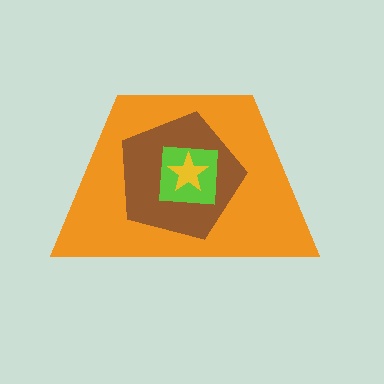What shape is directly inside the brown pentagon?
The lime square.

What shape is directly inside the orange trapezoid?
The brown pentagon.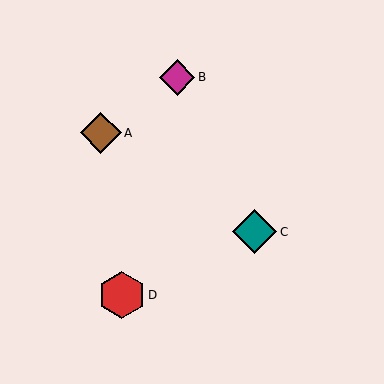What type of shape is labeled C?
Shape C is a teal diamond.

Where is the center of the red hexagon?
The center of the red hexagon is at (122, 295).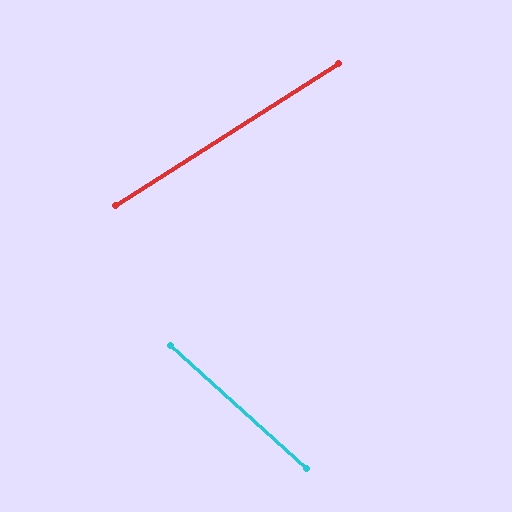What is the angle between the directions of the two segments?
Approximately 75 degrees.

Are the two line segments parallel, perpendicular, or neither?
Neither parallel nor perpendicular — they differ by about 75°.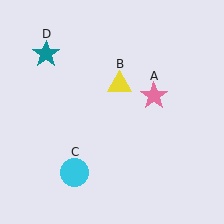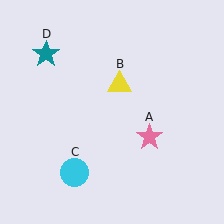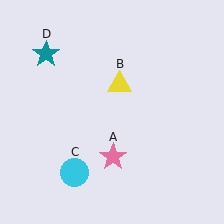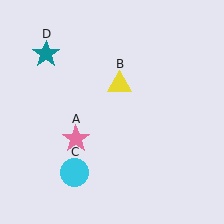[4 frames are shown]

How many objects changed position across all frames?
1 object changed position: pink star (object A).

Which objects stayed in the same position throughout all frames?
Yellow triangle (object B) and cyan circle (object C) and teal star (object D) remained stationary.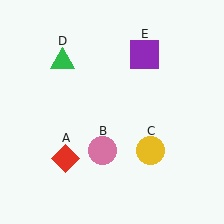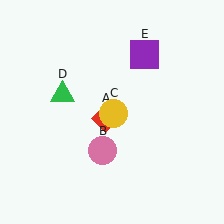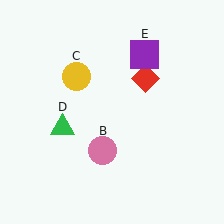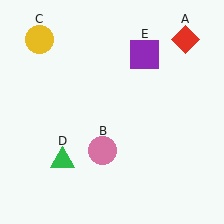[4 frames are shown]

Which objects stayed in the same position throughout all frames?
Pink circle (object B) and purple square (object E) remained stationary.